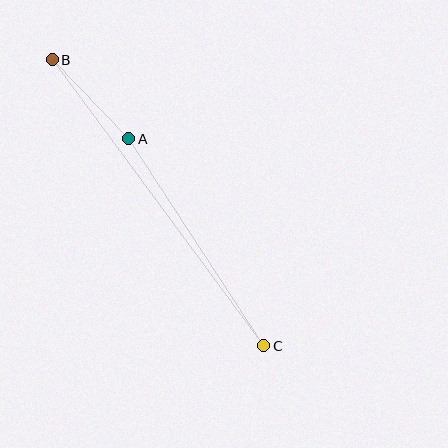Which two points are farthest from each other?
Points B and C are farthest from each other.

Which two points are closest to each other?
Points A and B are closest to each other.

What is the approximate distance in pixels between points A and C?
The distance between A and C is approximately 247 pixels.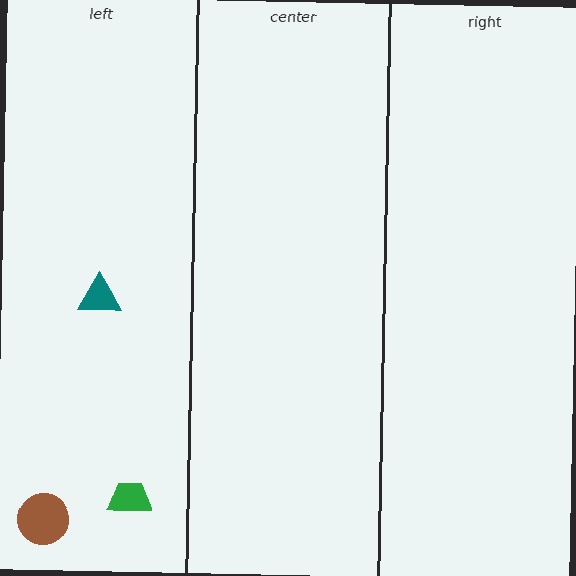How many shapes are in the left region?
3.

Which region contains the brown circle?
The left region.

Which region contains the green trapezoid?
The left region.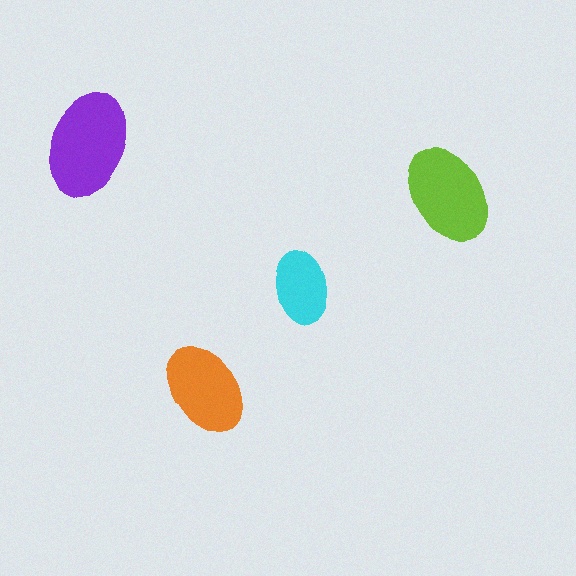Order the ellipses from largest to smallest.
the purple one, the lime one, the orange one, the cyan one.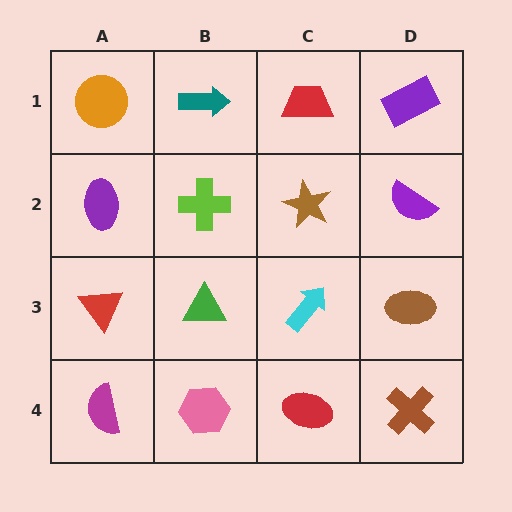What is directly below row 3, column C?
A red ellipse.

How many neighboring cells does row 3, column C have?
4.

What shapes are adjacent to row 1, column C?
A brown star (row 2, column C), a teal arrow (row 1, column B), a purple rectangle (row 1, column D).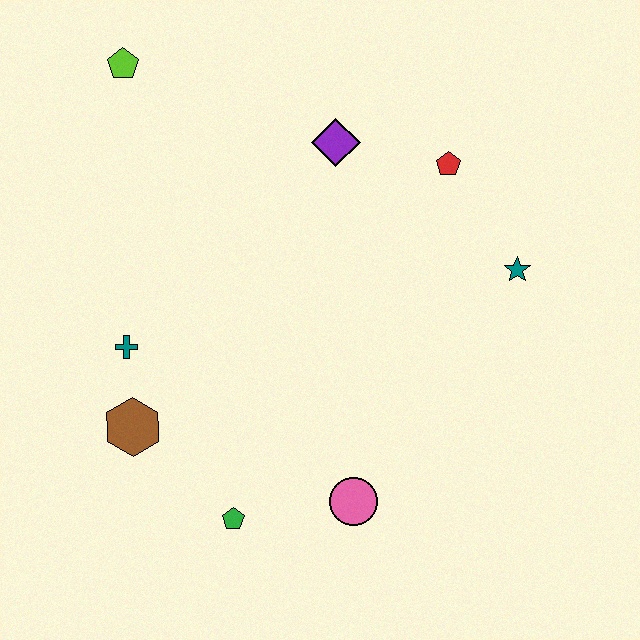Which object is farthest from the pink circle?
The lime pentagon is farthest from the pink circle.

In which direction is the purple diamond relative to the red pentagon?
The purple diamond is to the left of the red pentagon.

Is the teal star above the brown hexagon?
Yes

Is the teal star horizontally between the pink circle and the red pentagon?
No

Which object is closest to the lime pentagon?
The purple diamond is closest to the lime pentagon.